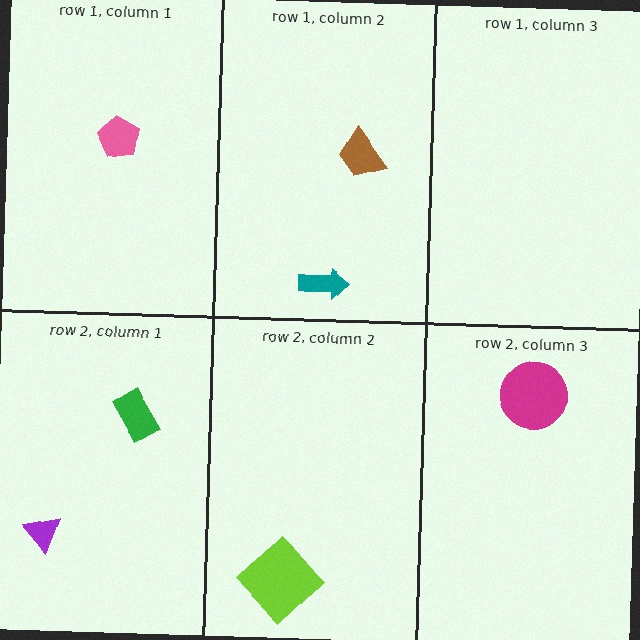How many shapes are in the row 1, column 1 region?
1.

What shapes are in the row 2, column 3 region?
The magenta circle.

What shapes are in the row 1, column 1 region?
The pink pentagon.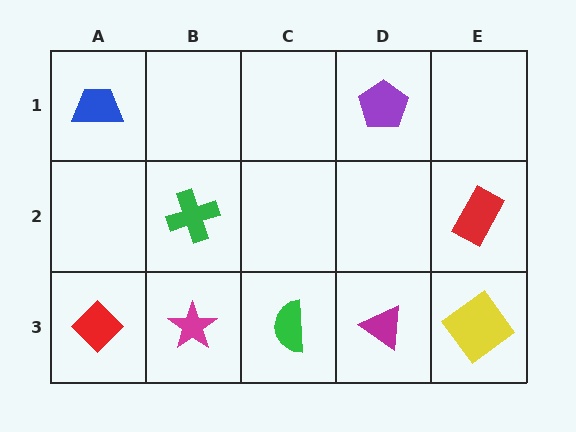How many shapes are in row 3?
5 shapes.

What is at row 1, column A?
A blue trapezoid.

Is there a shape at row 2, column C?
No, that cell is empty.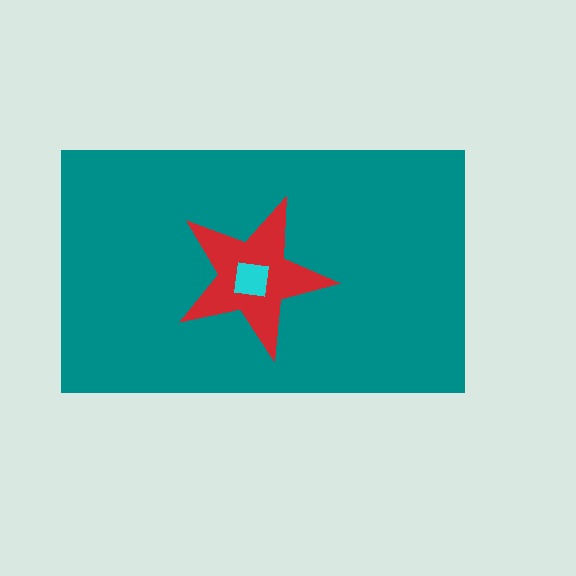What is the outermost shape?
The teal rectangle.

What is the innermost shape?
The cyan square.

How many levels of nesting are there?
3.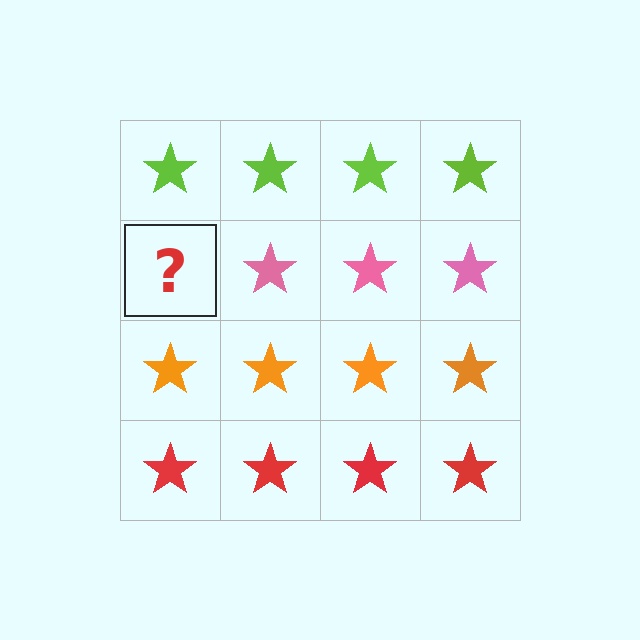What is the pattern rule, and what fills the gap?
The rule is that each row has a consistent color. The gap should be filled with a pink star.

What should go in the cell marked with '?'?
The missing cell should contain a pink star.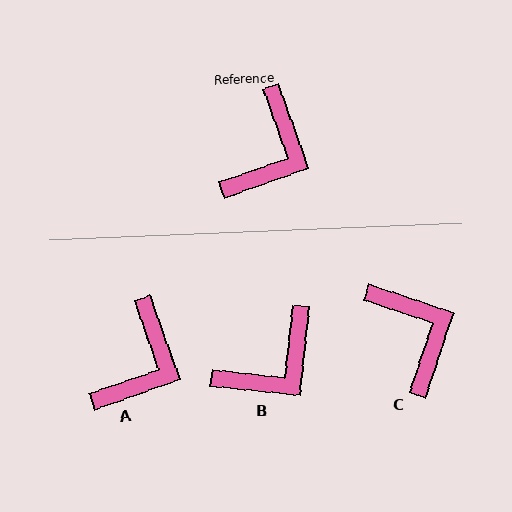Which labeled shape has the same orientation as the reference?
A.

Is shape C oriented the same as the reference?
No, it is off by about 52 degrees.